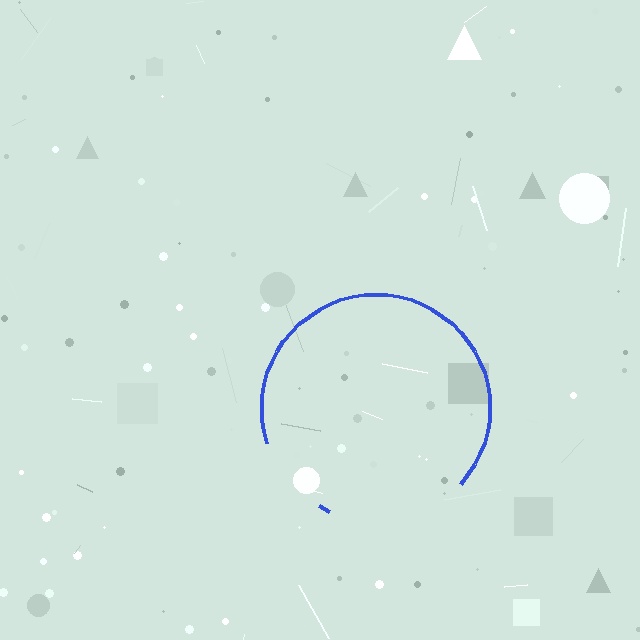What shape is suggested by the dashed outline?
The dashed outline suggests a circle.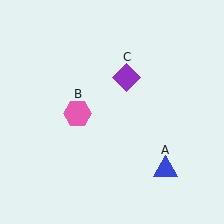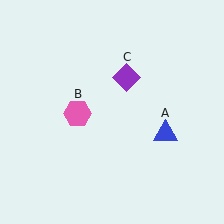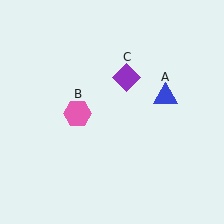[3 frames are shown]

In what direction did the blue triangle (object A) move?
The blue triangle (object A) moved up.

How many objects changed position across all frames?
1 object changed position: blue triangle (object A).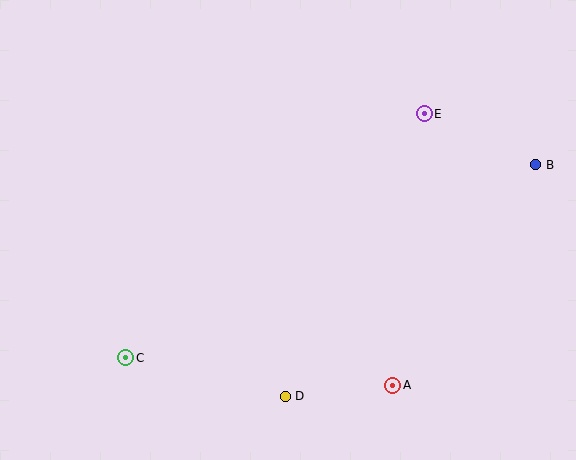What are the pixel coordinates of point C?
Point C is at (126, 358).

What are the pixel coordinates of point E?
Point E is at (424, 114).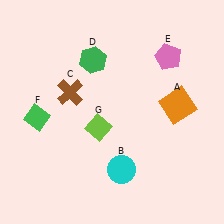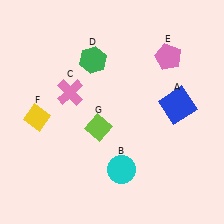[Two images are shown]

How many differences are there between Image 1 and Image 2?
There are 3 differences between the two images.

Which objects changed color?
A changed from orange to blue. C changed from brown to pink. F changed from green to yellow.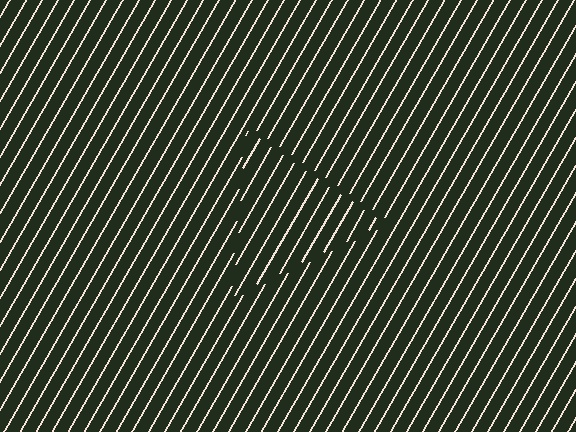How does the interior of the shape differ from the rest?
The interior of the shape contains the same grating, shifted by half a period — the contour is defined by the phase discontinuity where line-ends from the inner and outer gratings abut.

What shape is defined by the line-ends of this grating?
An illusory triangle. The interior of the shape contains the same grating, shifted by half a period — the contour is defined by the phase discontinuity where line-ends from the inner and outer gratings abut.